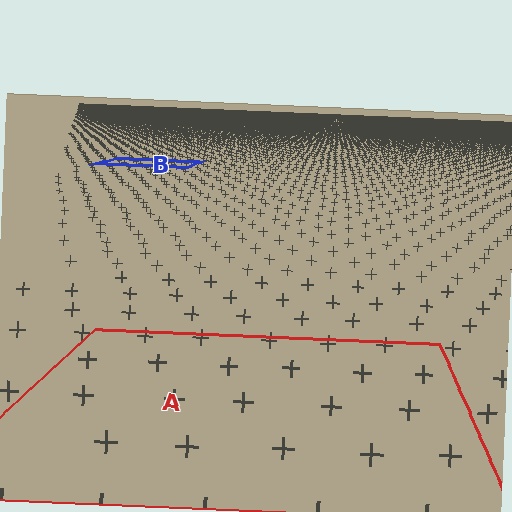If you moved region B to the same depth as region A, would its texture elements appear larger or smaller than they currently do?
They would appear larger. At a closer depth, the same texture elements are projected at a bigger on-screen size.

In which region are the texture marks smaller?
The texture marks are smaller in region B, because it is farther away.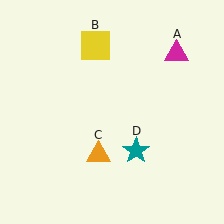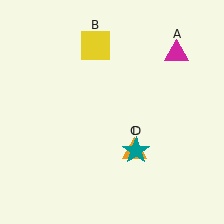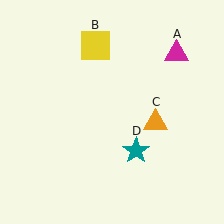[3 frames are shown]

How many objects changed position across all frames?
1 object changed position: orange triangle (object C).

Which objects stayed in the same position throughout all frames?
Magenta triangle (object A) and yellow square (object B) and teal star (object D) remained stationary.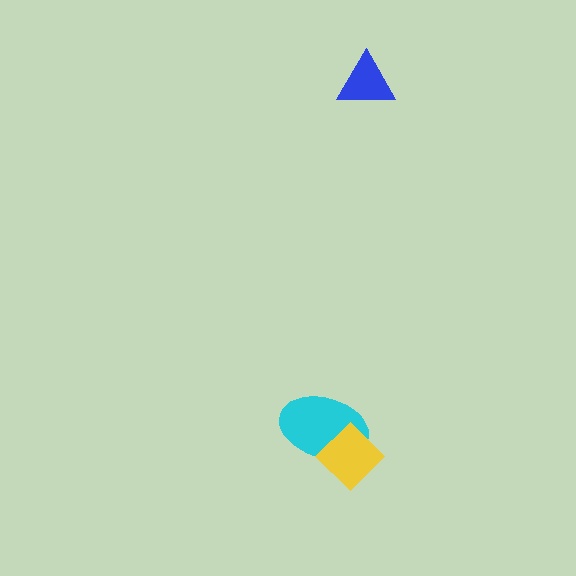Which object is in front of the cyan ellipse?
The yellow diamond is in front of the cyan ellipse.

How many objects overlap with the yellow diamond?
1 object overlaps with the yellow diamond.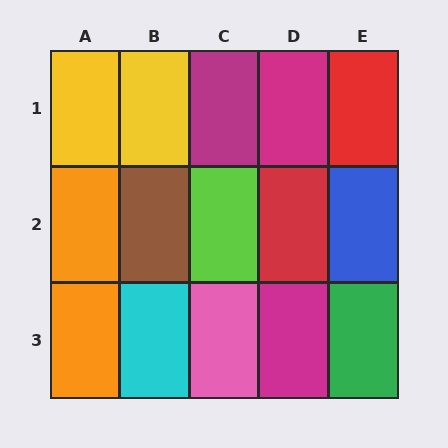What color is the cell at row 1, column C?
Magenta.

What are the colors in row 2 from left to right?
Orange, brown, lime, red, blue.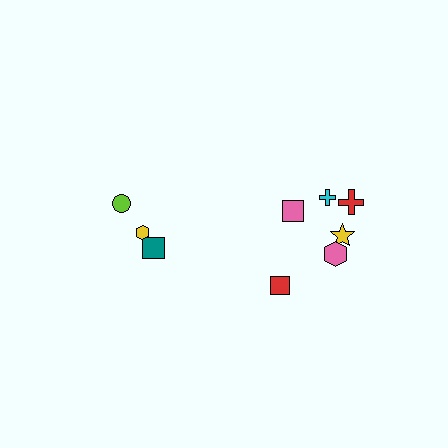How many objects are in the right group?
There are 6 objects.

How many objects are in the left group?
There are 3 objects.